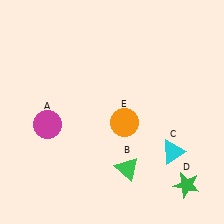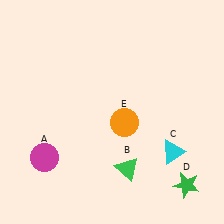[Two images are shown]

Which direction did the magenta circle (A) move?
The magenta circle (A) moved down.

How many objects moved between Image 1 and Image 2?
1 object moved between the two images.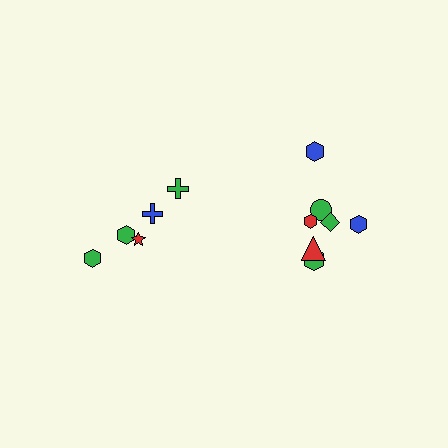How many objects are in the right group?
There are 7 objects.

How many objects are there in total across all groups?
There are 12 objects.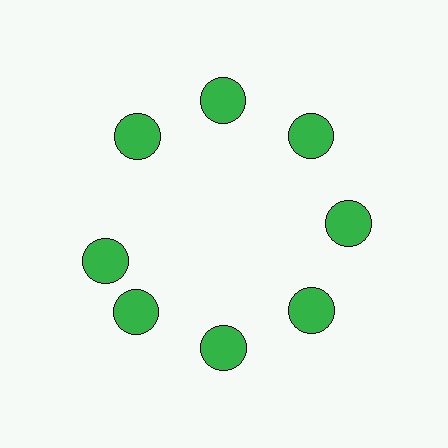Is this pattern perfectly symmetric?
No. The 8 green circles are arranged in a ring, but one element near the 9 o'clock position is rotated out of alignment along the ring, breaking the 8-fold rotational symmetry.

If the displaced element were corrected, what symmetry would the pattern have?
It would have 8-fold rotational symmetry — the pattern would map onto itself every 45 degrees.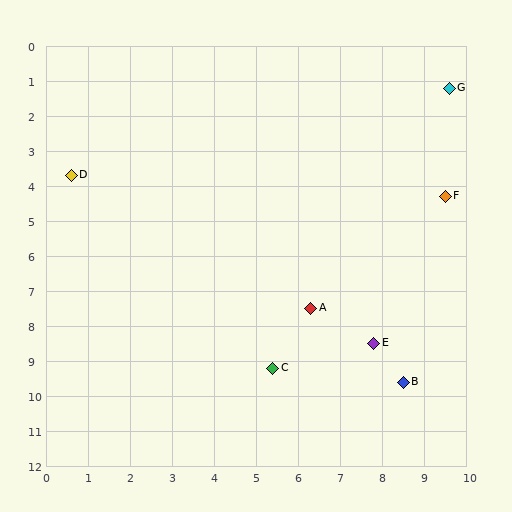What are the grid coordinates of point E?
Point E is at approximately (7.8, 8.5).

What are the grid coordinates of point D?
Point D is at approximately (0.6, 3.7).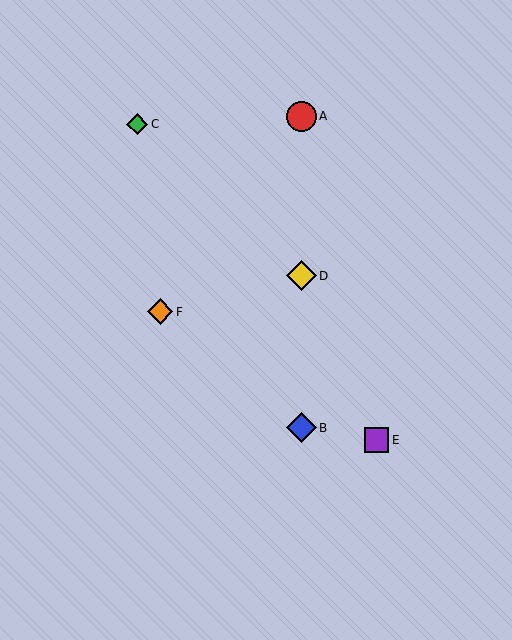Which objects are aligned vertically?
Objects A, B, D are aligned vertically.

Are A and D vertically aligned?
Yes, both are at x≈301.